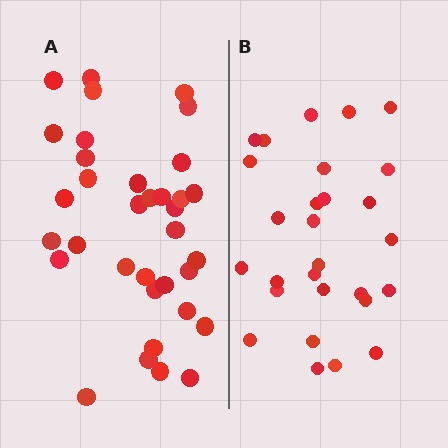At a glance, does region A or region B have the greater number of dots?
Region A (the left region) has more dots.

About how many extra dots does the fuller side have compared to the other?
Region A has roughly 8 or so more dots than region B.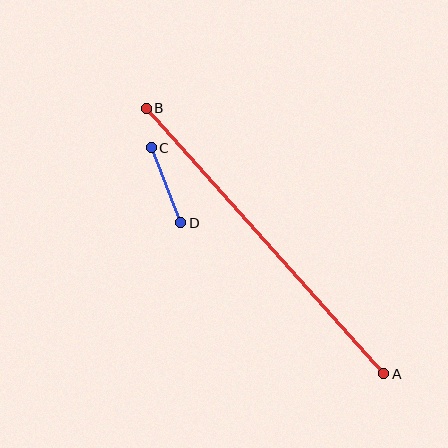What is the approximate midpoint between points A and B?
The midpoint is at approximately (265, 241) pixels.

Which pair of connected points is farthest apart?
Points A and B are farthest apart.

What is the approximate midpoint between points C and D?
The midpoint is at approximately (166, 185) pixels.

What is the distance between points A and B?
The distance is approximately 357 pixels.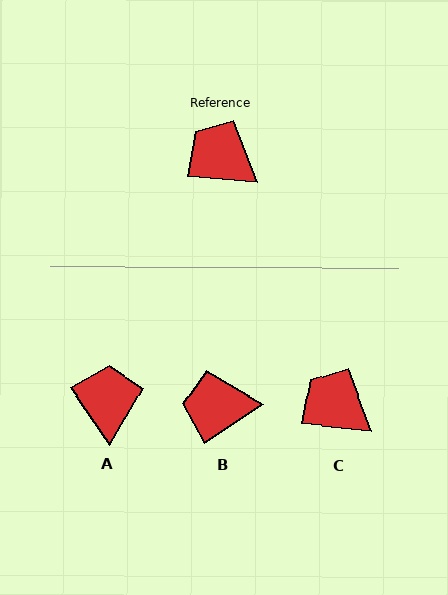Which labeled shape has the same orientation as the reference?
C.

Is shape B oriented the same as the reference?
No, it is off by about 38 degrees.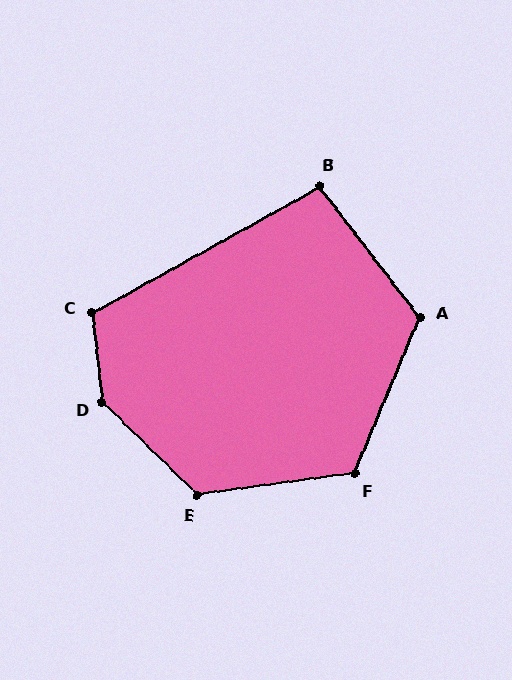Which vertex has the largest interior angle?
D, at approximately 141 degrees.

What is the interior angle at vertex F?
Approximately 121 degrees (obtuse).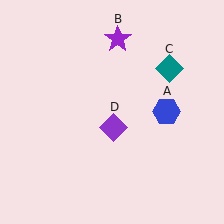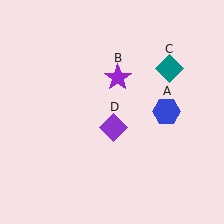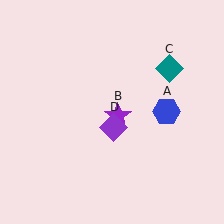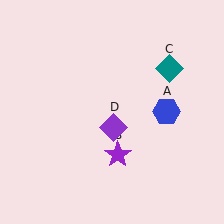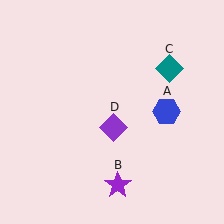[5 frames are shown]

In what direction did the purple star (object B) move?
The purple star (object B) moved down.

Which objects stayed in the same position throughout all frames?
Blue hexagon (object A) and teal diamond (object C) and purple diamond (object D) remained stationary.